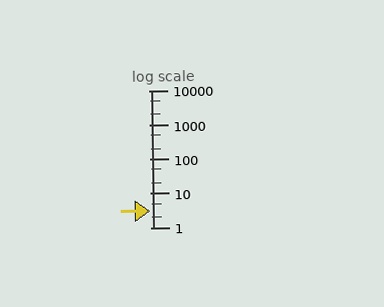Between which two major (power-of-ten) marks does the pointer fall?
The pointer is between 1 and 10.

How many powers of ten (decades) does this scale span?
The scale spans 4 decades, from 1 to 10000.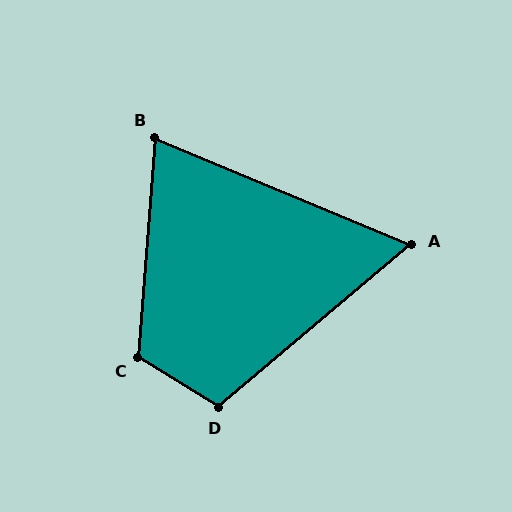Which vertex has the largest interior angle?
C, at approximately 117 degrees.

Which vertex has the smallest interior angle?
A, at approximately 63 degrees.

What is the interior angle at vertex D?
Approximately 108 degrees (obtuse).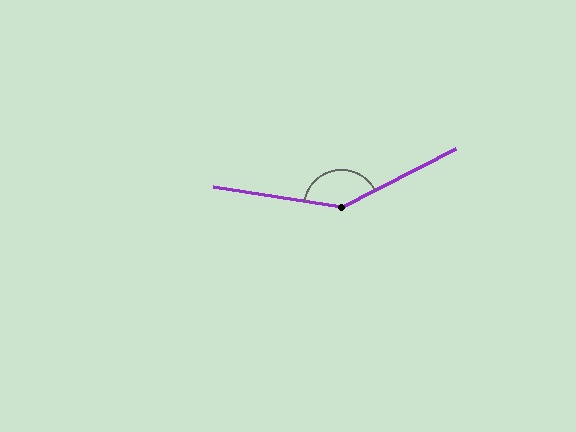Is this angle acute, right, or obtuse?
It is obtuse.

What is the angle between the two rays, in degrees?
Approximately 145 degrees.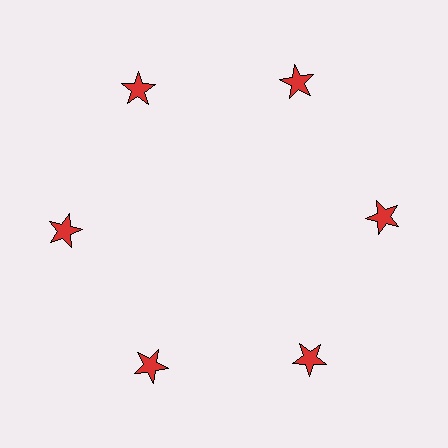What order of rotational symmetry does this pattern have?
This pattern has 6-fold rotational symmetry.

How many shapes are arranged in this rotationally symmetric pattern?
There are 6 shapes, arranged in 6 groups of 1.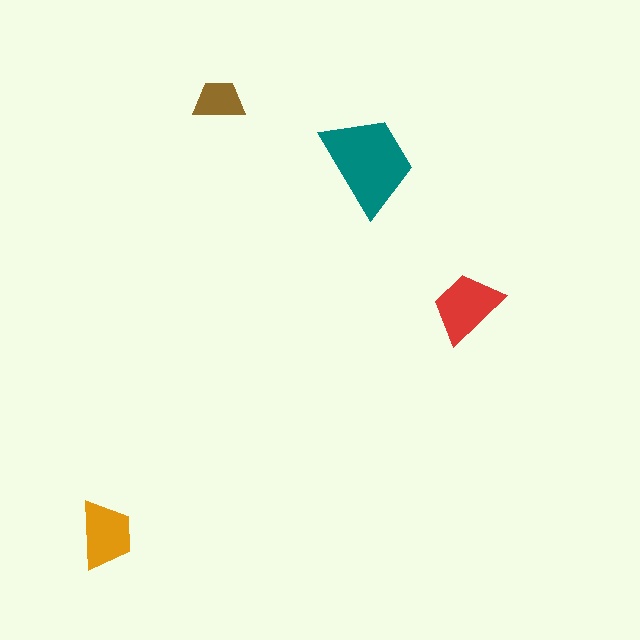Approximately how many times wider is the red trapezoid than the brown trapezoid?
About 1.5 times wider.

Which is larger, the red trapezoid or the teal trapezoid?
The teal one.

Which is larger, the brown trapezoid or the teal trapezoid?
The teal one.